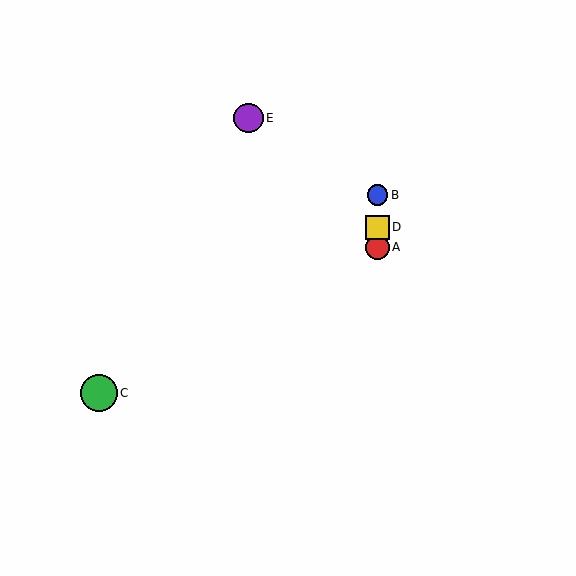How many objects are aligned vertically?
3 objects (A, B, D) are aligned vertically.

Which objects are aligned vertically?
Objects A, B, D are aligned vertically.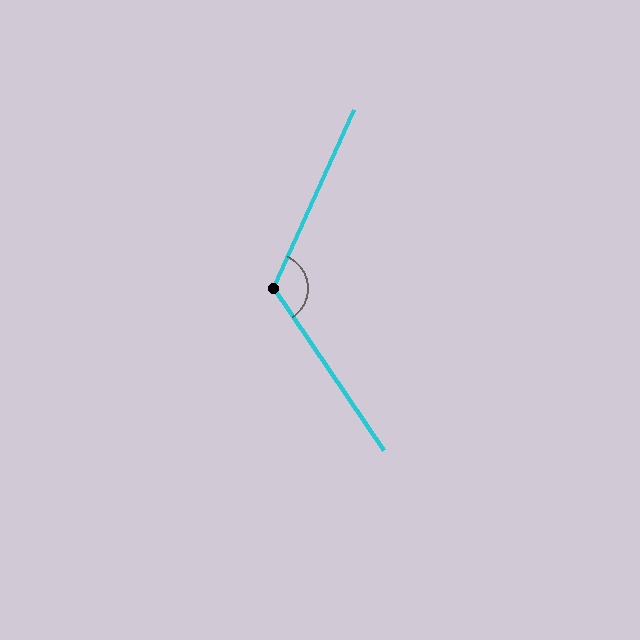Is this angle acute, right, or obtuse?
It is obtuse.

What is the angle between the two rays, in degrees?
Approximately 122 degrees.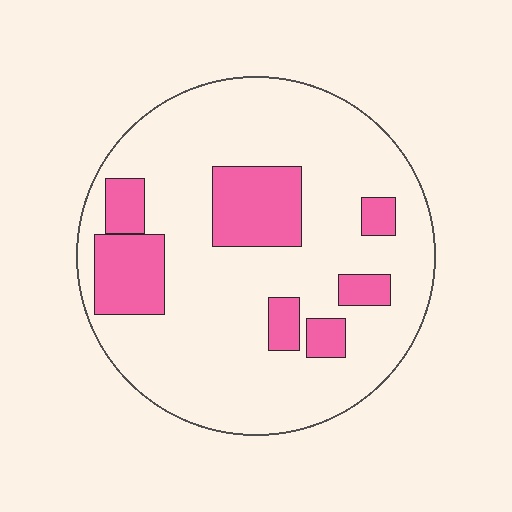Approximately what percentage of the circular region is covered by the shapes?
Approximately 20%.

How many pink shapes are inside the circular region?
7.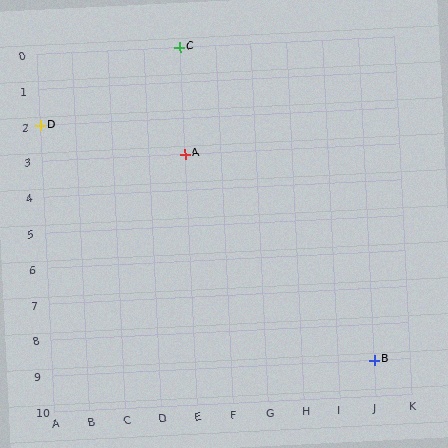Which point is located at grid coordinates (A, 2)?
Point D is at (A, 2).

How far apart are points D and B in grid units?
Points D and B are 9 columns and 7 rows apart (about 11.4 grid units diagonally).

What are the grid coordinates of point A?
Point A is at grid coordinates (E, 3).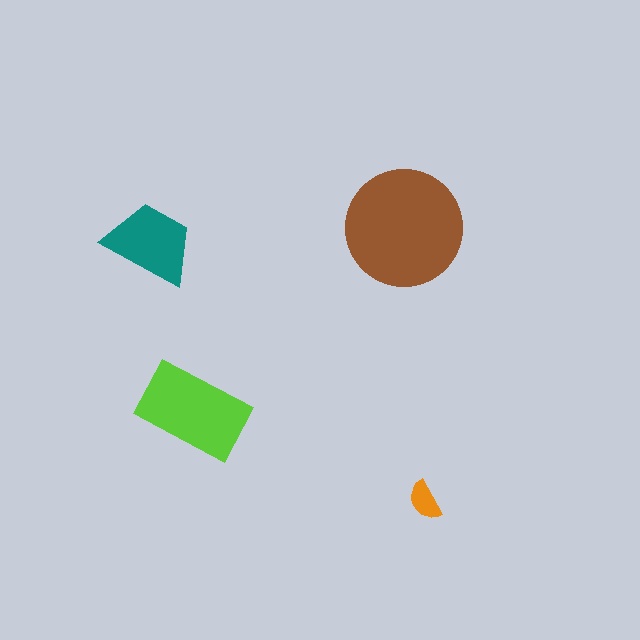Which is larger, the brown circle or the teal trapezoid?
The brown circle.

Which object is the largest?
The brown circle.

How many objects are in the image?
There are 4 objects in the image.